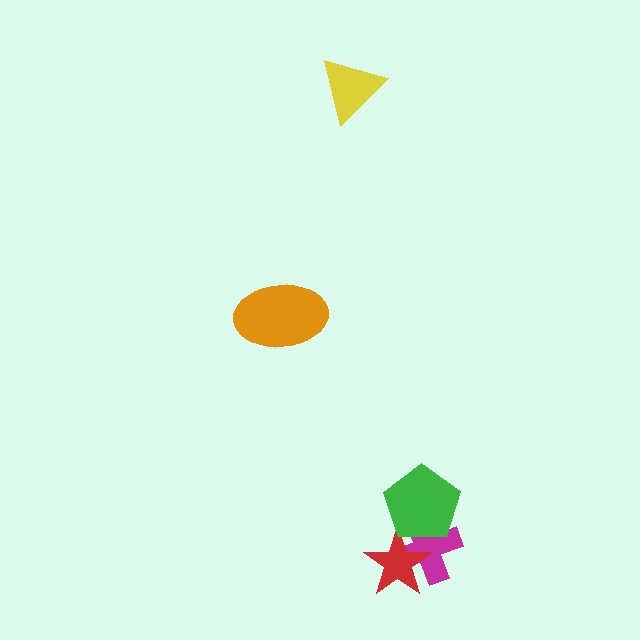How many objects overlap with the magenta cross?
2 objects overlap with the magenta cross.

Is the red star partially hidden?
Yes, it is partially covered by another shape.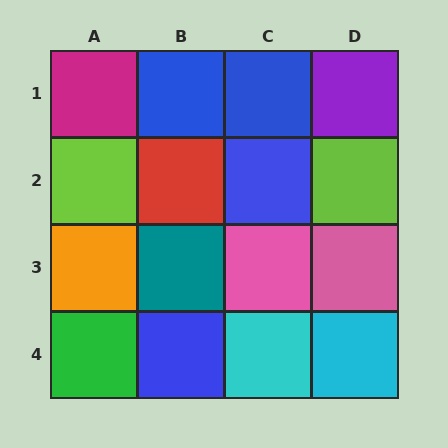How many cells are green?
1 cell is green.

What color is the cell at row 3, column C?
Pink.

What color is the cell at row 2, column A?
Lime.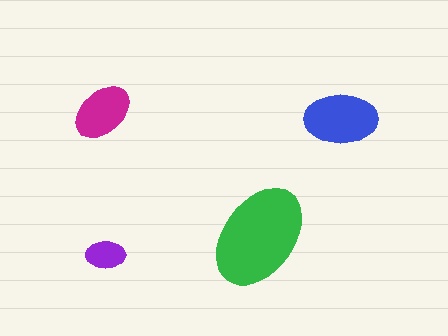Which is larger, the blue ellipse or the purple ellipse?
The blue one.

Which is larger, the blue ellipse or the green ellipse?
The green one.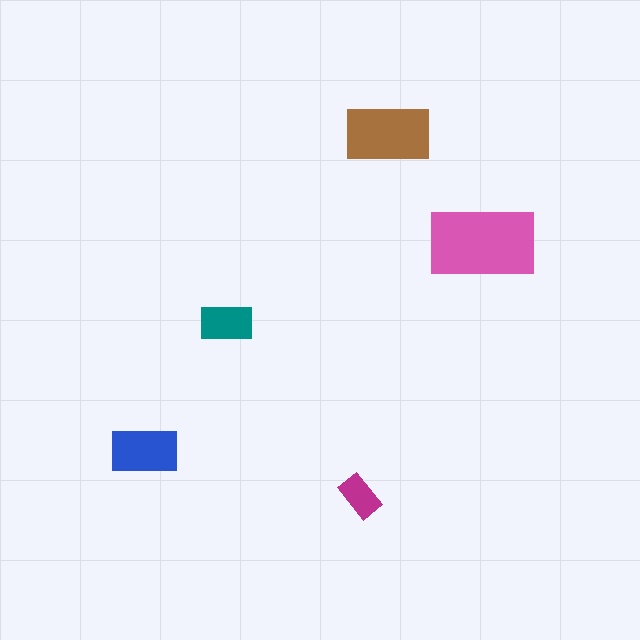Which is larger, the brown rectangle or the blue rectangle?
The brown one.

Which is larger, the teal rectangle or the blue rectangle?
The blue one.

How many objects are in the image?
There are 5 objects in the image.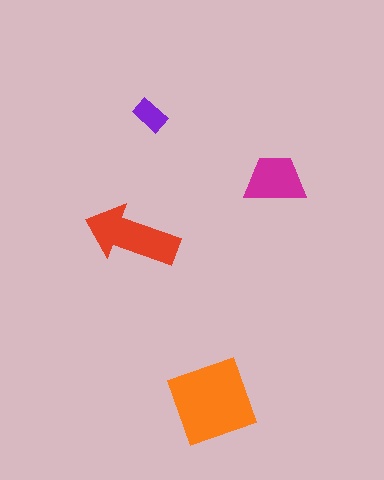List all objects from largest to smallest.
The orange square, the red arrow, the magenta trapezoid, the purple rectangle.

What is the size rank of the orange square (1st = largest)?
1st.